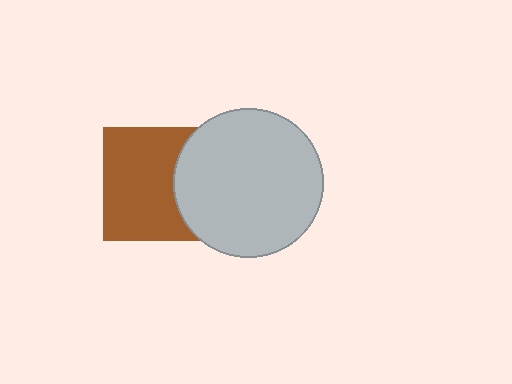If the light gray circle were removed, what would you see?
You would see the complete brown square.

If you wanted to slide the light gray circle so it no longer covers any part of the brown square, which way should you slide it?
Slide it right — that is the most direct way to separate the two shapes.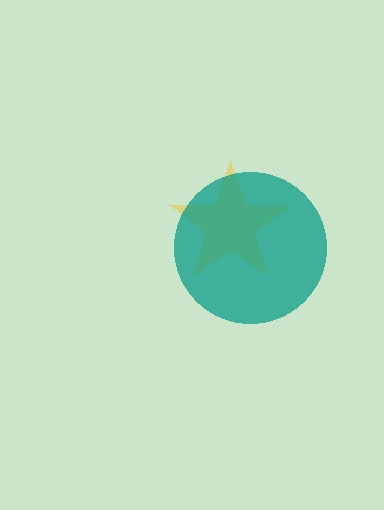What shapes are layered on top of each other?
The layered shapes are: a yellow star, a teal circle.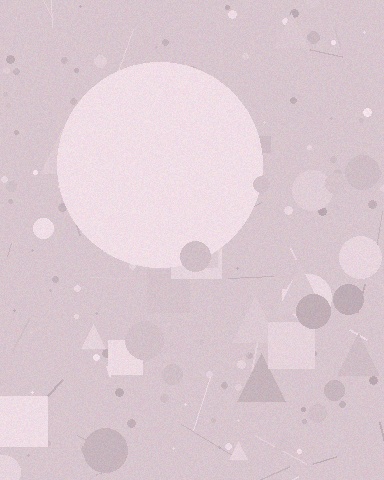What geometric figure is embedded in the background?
A circle is embedded in the background.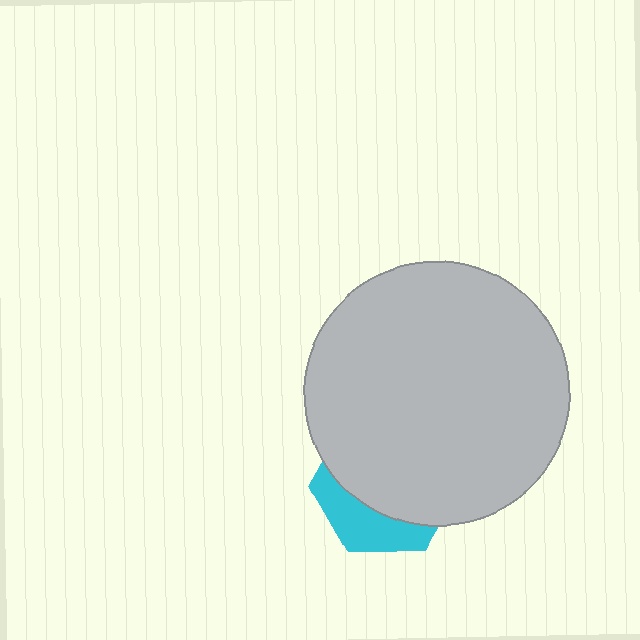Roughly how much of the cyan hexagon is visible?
A small part of it is visible (roughly 31%).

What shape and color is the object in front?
The object in front is a light gray circle.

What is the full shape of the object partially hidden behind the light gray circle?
The partially hidden object is a cyan hexagon.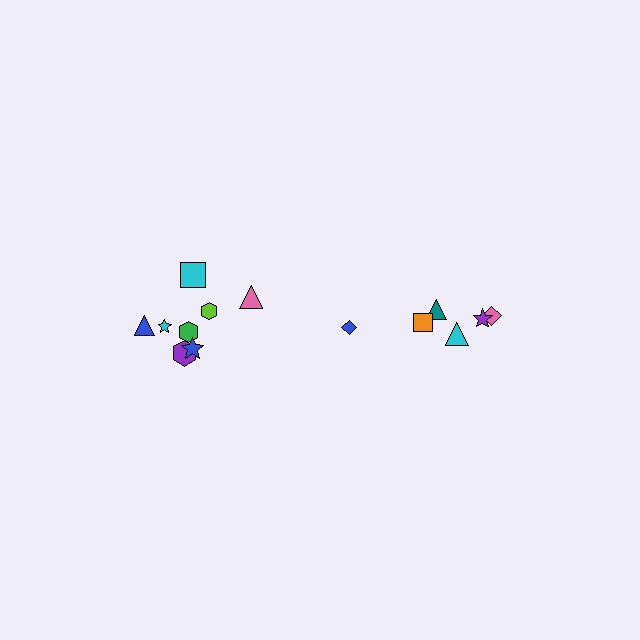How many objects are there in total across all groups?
There are 14 objects.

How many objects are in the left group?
There are 8 objects.